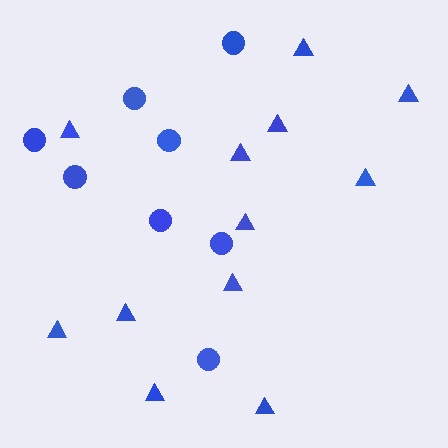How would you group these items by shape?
There are 2 groups: one group of triangles (12) and one group of circles (8).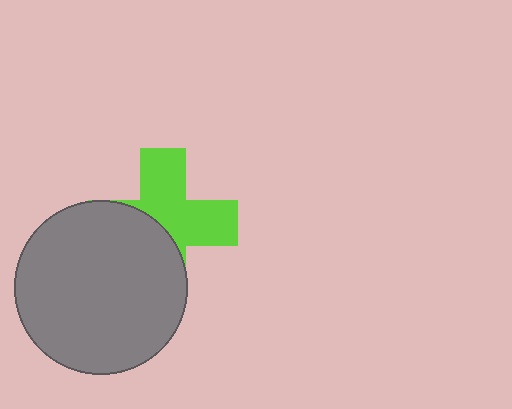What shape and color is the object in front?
The object in front is a gray circle.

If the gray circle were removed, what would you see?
You would see the complete lime cross.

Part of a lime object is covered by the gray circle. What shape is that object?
It is a cross.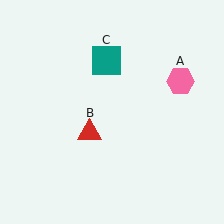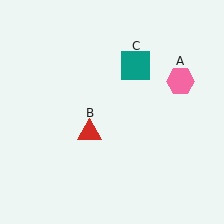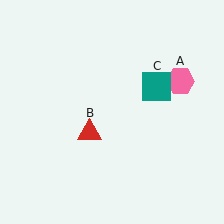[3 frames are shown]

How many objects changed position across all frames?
1 object changed position: teal square (object C).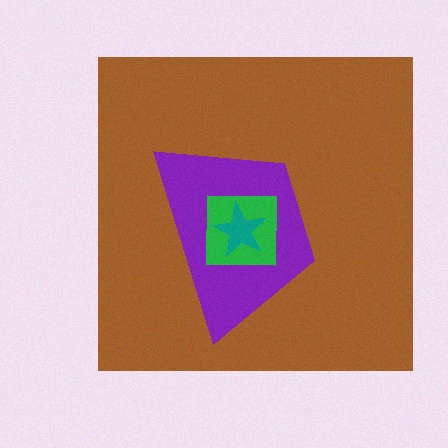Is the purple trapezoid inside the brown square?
Yes.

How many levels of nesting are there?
4.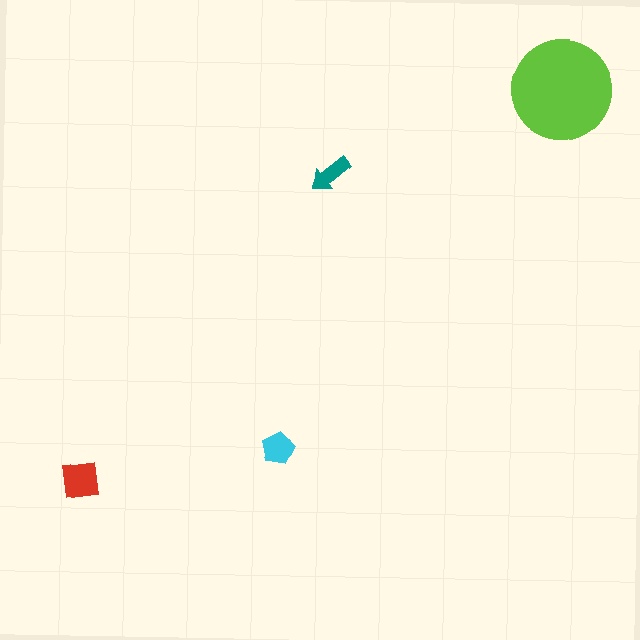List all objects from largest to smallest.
The lime circle, the red square, the cyan pentagon, the teal arrow.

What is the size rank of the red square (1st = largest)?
2nd.